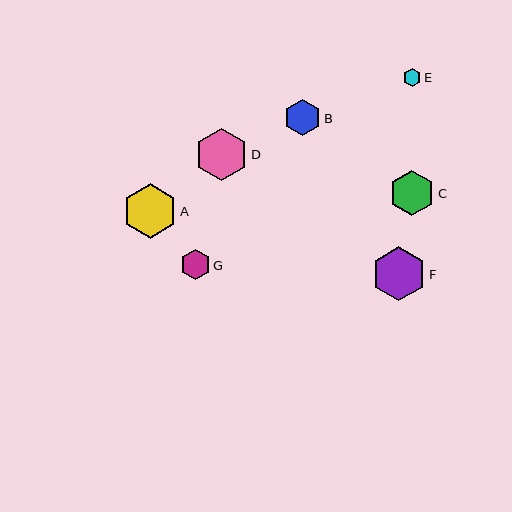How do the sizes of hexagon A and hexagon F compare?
Hexagon A and hexagon F are approximately the same size.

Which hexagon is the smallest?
Hexagon E is the smallest with a size of approximately 18 pixels.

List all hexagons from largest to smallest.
From largest to smallest: A, F, D, C, B, G, E.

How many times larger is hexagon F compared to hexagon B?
Hexagon F is approximately 1.5 times the size of hexagon B.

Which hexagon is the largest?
Hexagon A is the largest with a size of approximately 55 pixels.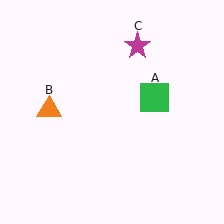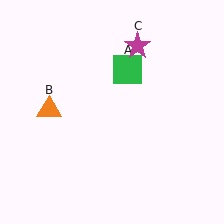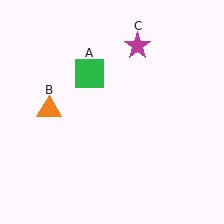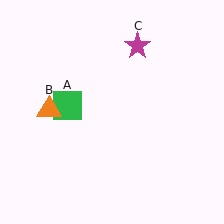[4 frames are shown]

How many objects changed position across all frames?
1 object changed position: green square (object A).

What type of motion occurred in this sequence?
The green square (object A) rotated counterclockwise around the center of the scene.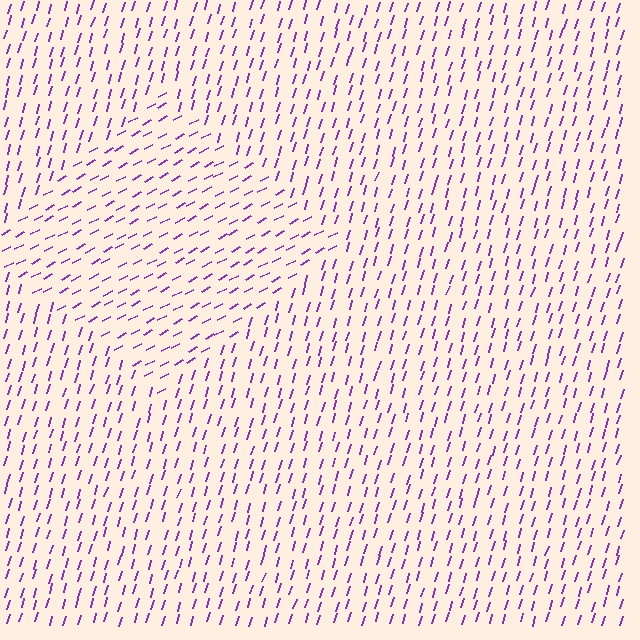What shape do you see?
I see a diamond.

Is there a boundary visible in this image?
Yes, there is a texture boundary formed by a change in line orientation.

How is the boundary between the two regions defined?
The boundary is defined purely by a change in line orientation (approximately 45 degrees difference). All lines are the same color and thickness.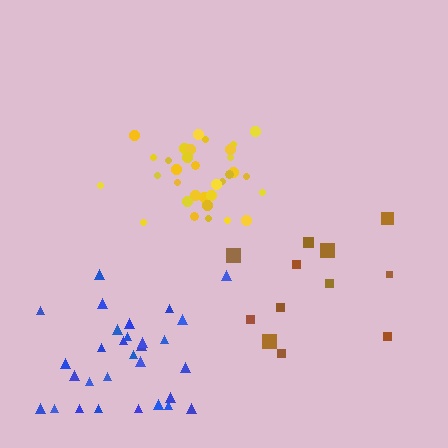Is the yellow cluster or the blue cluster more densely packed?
Yellow.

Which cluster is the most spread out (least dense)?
Brown.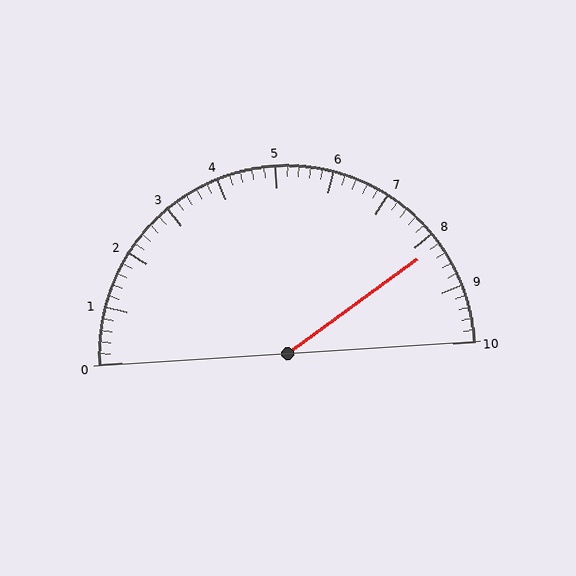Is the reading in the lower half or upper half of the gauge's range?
The reading is in the upper half of the range (0 to 10).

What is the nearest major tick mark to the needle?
The nearest major tick mark is 8.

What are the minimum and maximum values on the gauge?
The gauge ranges from 0 to 10.